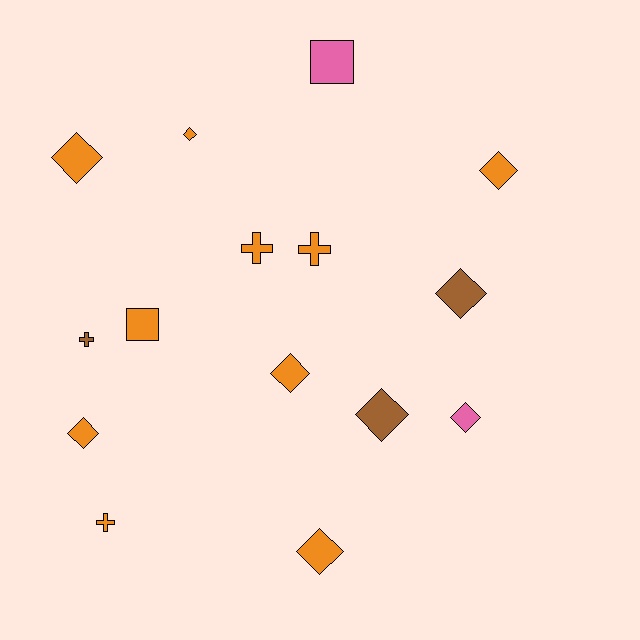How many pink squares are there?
There is 1 pink square.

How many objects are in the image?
There are 15 objects.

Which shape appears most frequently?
Diamond, with 9 objects.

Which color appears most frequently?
Orange, with 10 objects.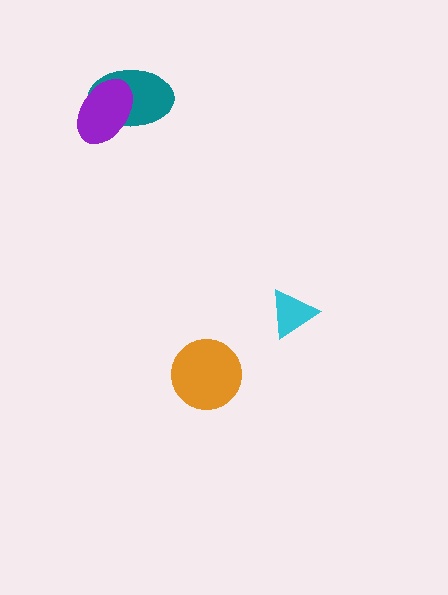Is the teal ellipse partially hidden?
Yes, it is partially covered by another shape.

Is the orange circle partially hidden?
No, no other shape covers it.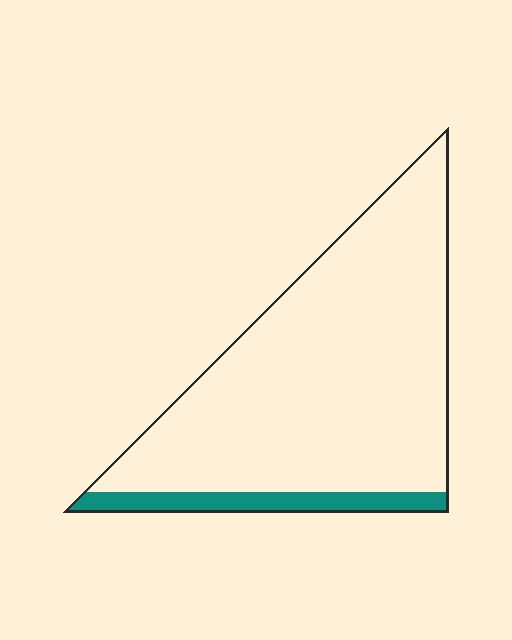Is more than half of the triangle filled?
No.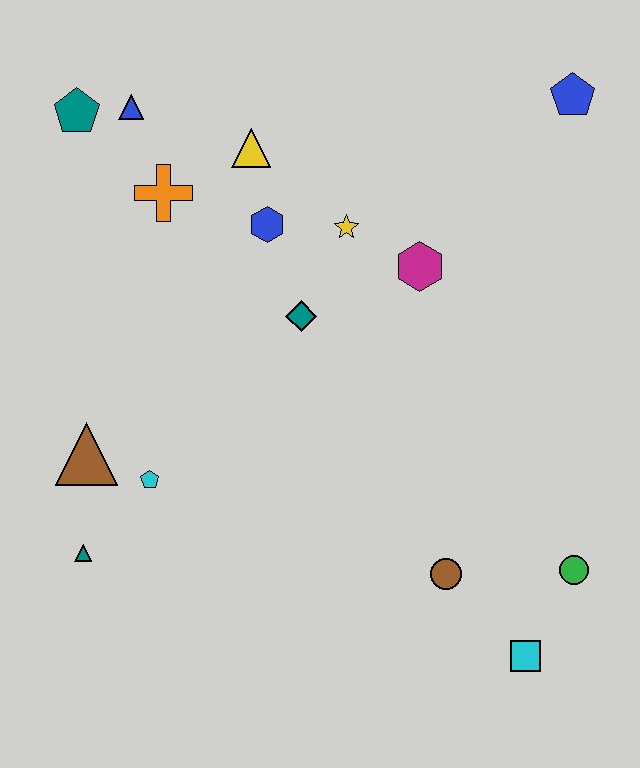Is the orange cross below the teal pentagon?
Yes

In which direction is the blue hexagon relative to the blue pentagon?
The blue hexagon is to the left of the blue pentagon.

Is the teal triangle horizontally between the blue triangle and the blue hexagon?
No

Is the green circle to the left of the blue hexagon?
No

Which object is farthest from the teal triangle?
The blue pentagon is farthest from the teal triangle.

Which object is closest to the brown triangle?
The cyan pentagon is closest to the brown triangle.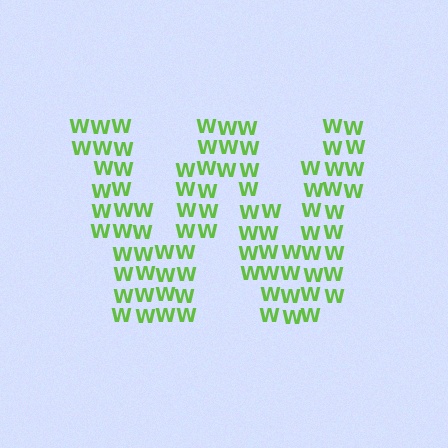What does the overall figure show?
The overall figure shows the letter W.